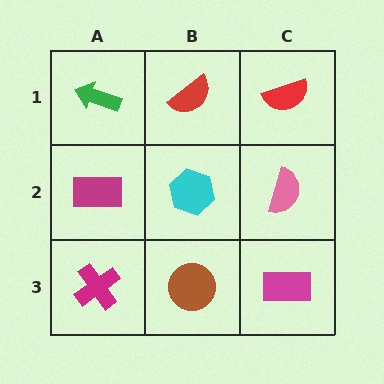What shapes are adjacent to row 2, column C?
A red semicircle (row 1, column C), a magenta rectangle (row 3, column C), a cyan hexagon (row 2, column B).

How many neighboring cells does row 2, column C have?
3.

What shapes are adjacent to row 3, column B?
A cyan hexagon (row 2, column B), a magenta cross (row 3, column A), a magenta rectangle (row 3, column C).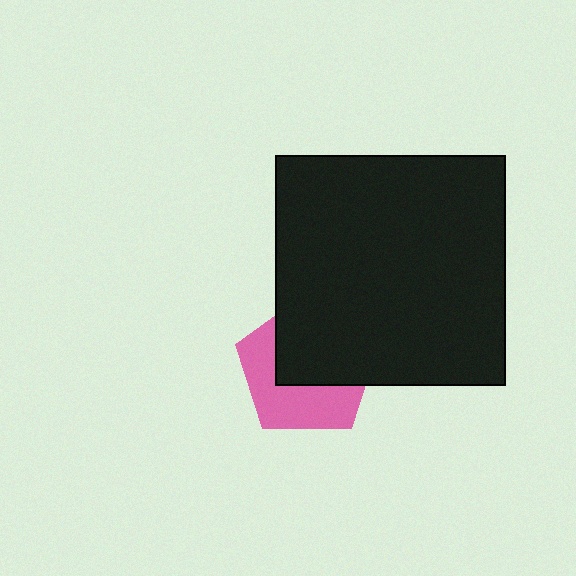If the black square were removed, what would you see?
You would see the complete pink pentagon.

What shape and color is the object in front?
The object in front is a black square.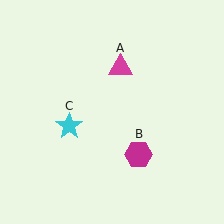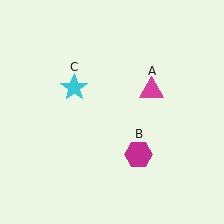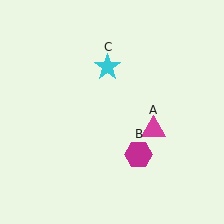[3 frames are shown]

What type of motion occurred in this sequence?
The magenta triangle (object A), cyan star (object C) rotated clockwise around the center of the scene.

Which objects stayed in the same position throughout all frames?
Magenta hexagon (object B) remained stationary.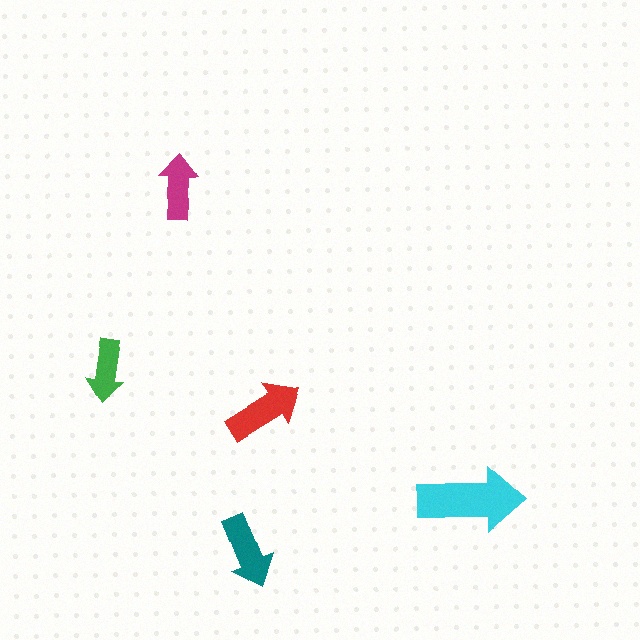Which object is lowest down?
The teal arrow is bottommost.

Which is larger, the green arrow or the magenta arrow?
The magenta one.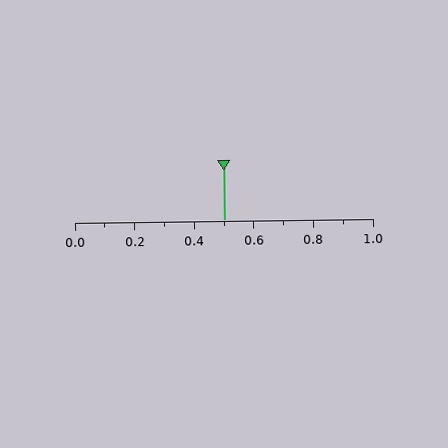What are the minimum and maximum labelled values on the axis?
The axis runs from 0.0 to 1.0.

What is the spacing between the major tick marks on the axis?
The major ticks are spaced 0.2 apart.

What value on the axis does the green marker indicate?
The marker indicates approximately 0.5.